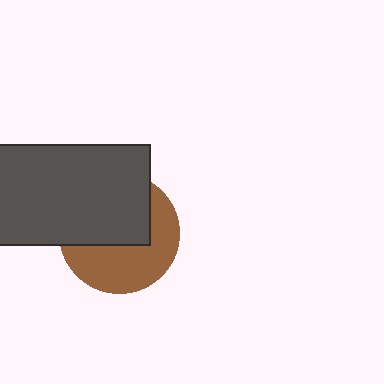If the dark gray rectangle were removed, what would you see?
You would see the complete brown circle.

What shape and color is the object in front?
The object in front is a dark gray rectangle.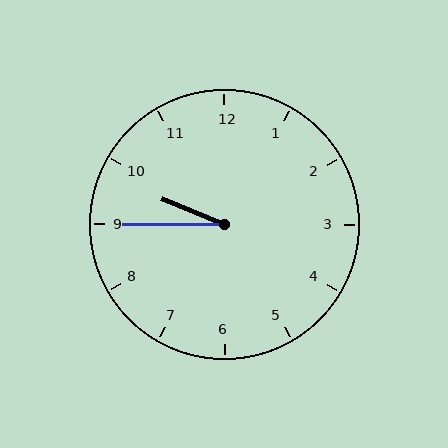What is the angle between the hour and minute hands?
Approximately 22 degrees.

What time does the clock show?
9:45.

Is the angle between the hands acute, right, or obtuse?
It is acute.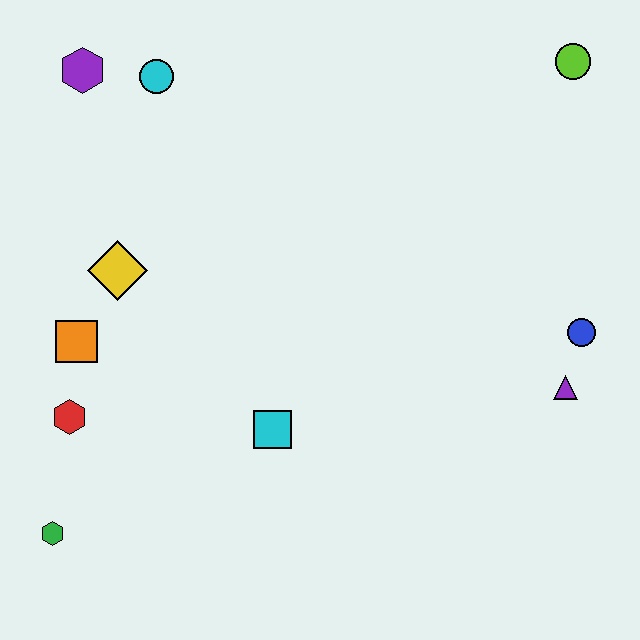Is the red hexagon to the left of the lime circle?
Yes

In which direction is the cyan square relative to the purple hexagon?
The cyan square is below the purple hexagon.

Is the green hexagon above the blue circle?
No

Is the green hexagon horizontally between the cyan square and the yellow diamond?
No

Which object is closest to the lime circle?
The blue circle is closest to the lime circle.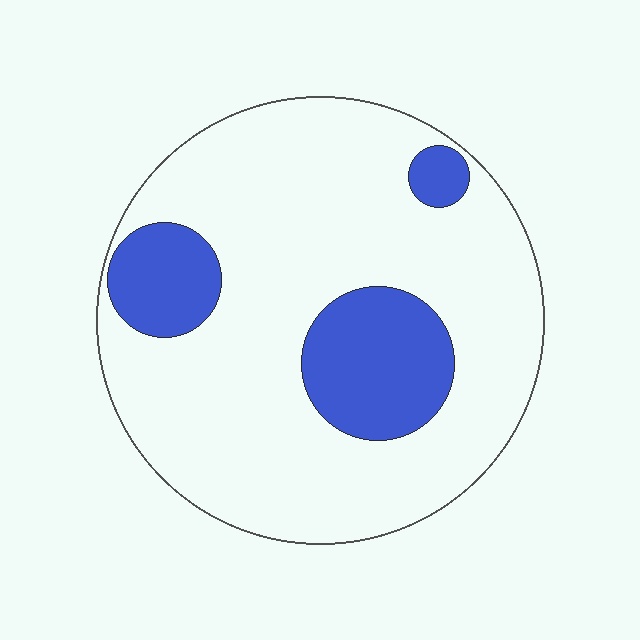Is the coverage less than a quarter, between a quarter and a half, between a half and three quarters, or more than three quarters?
Less than a quarter.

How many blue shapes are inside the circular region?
3.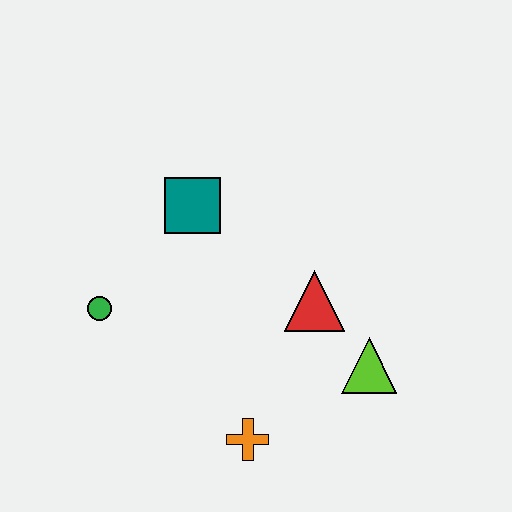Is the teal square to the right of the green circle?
Yes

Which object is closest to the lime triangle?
The red triangle is closest to the lime triangle.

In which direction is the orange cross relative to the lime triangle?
The orange cross is to the left of the lime triangle.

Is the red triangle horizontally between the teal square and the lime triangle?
Yes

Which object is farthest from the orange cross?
The teal square is farthest from the orange cross.